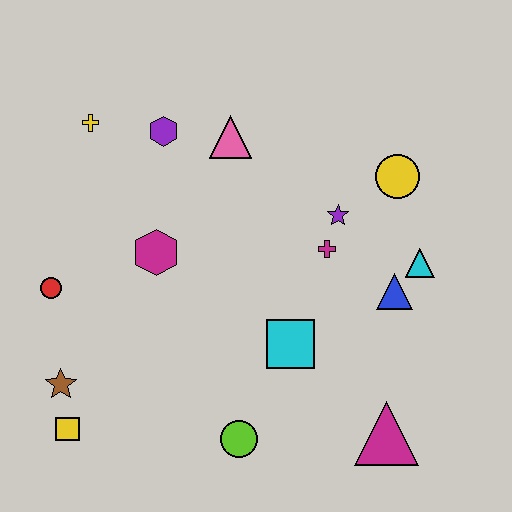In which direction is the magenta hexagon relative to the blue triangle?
The magenta hexagon is to the left of the blue triangle.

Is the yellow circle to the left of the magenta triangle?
No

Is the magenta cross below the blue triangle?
No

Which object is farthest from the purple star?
The yellow square is farthest from the purple star.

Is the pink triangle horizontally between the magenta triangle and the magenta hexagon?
Yes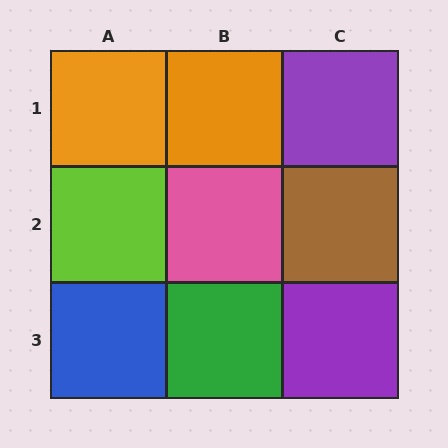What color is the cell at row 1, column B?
Orange.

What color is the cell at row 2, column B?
Pink.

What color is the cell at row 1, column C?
Purple.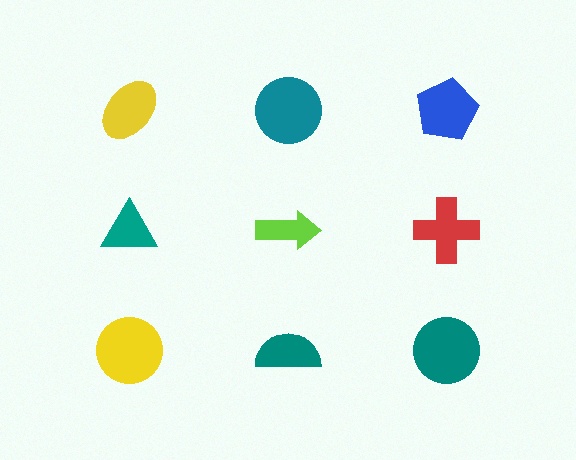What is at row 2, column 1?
A teal triangle.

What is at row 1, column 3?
A blue pentagon.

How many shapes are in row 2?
3 shapes.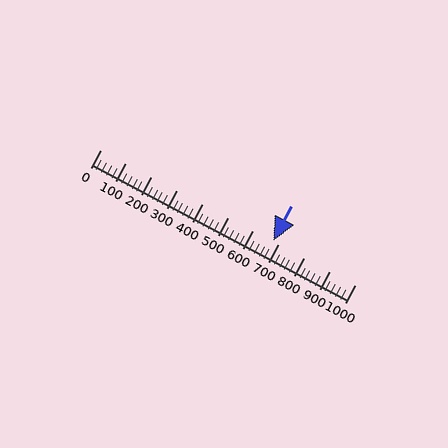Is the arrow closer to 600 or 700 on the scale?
The arrow is closer to 700.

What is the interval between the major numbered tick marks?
The major tick marks are spaced 100 units apart.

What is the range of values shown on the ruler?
The ruler shows values from 0 to 1000.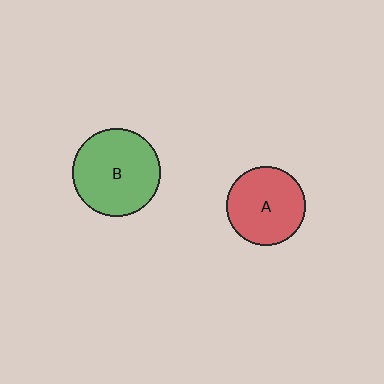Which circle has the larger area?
Circle B (green).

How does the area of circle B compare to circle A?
Approximately 1.2 times.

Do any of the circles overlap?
No, none of the circles overlap.